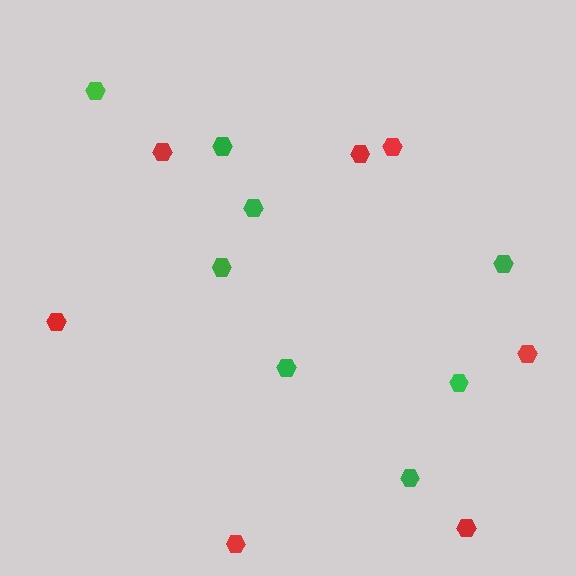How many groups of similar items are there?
There are 2 groups: one group of green hexagons (8) and one group of red hexagons (7).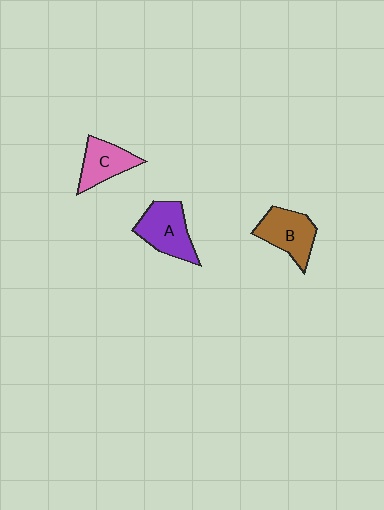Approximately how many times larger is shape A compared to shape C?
Approximately 1.3 times.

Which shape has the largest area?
Shape A (purple).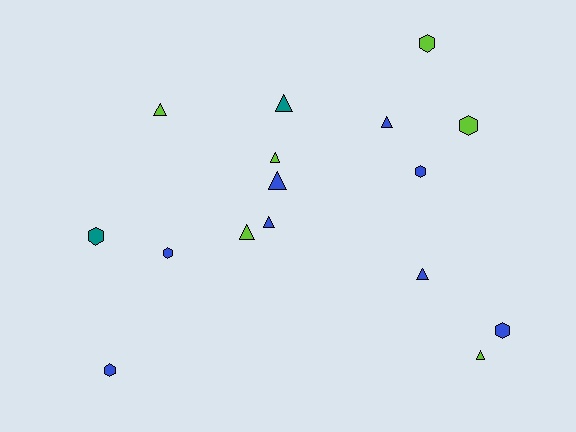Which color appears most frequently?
Blue, with 8 objects.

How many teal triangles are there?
There is 1 teal triangle.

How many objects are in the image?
There are 16 objects.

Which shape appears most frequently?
Triangle, with 9 objects.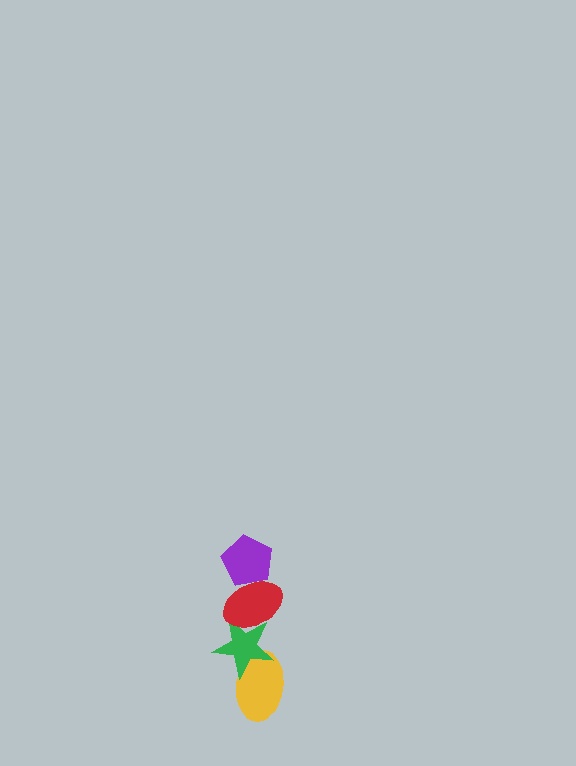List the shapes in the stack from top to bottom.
From top to bottom: the purple pentagon, the red ellipse, the green star, the yellow ellipse.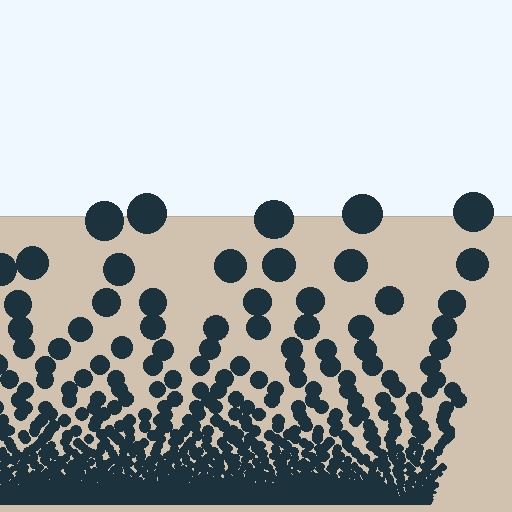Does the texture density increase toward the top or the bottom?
Density increases toward the bottom.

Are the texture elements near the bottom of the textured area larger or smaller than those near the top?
Smaller. The gradient is inverted — elements near the bottom are smaller and denser.